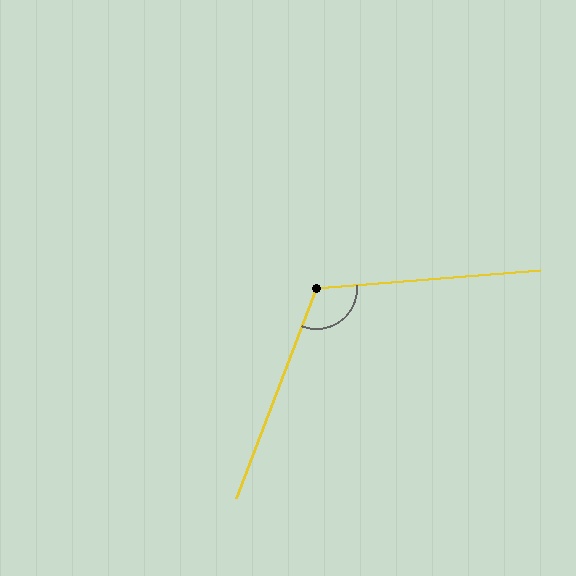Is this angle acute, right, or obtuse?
It is obtuse.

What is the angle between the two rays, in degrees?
Approximately 115 degrees.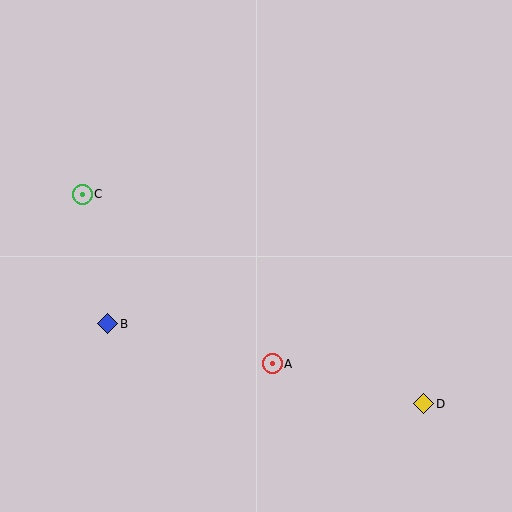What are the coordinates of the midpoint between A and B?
The midpoint between A and B is at (190, 344).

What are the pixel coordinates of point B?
Point B is at (108, 324).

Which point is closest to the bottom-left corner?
Point B is closest to the bottom-left corner.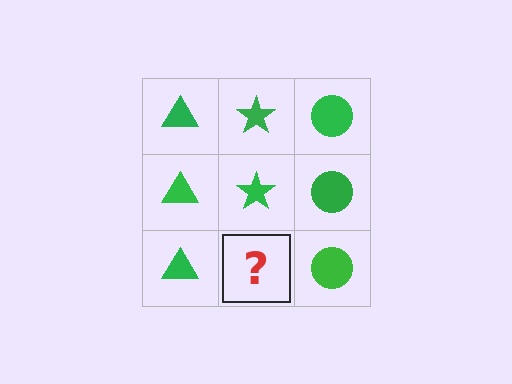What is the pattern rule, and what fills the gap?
The rule is that each column has a consistent shape. The gap should be filled with a green star.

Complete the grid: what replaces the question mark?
The question mark should be replaced with a green star.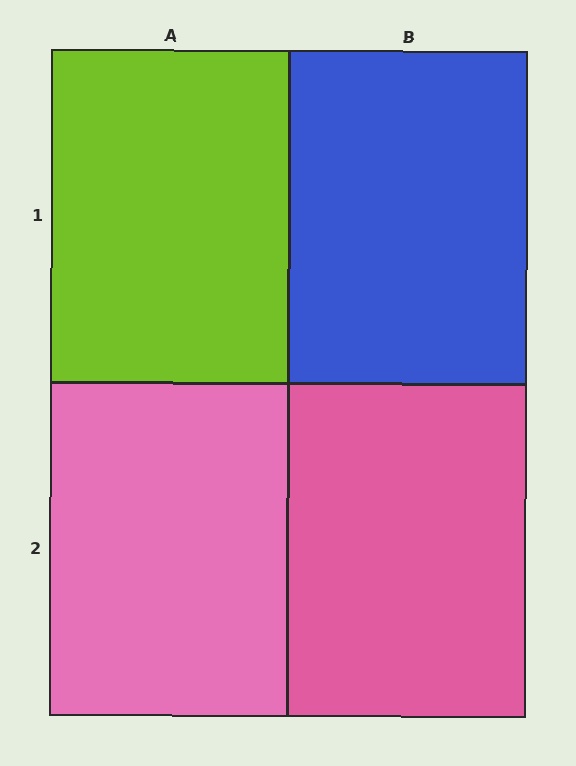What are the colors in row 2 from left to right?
Pink, pink.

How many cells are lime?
1 cell is lime.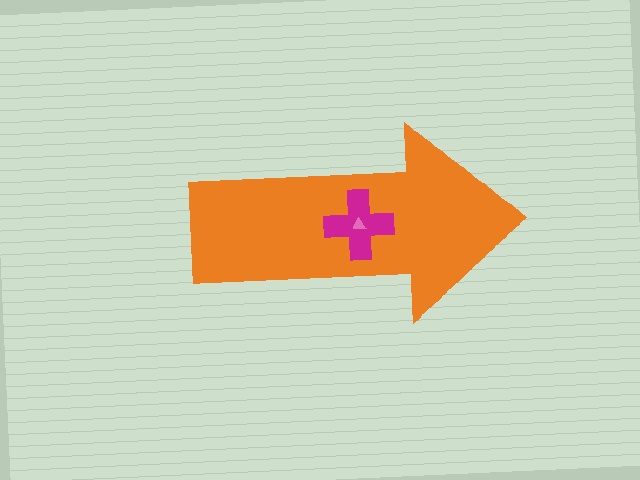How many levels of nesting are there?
3.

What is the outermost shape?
The orange arrow.